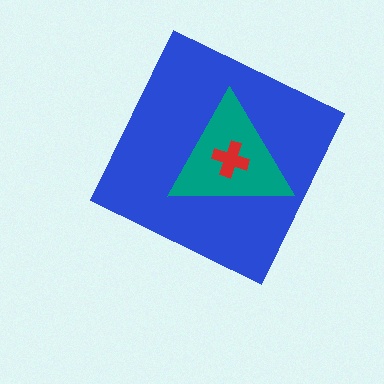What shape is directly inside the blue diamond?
The teal triangle.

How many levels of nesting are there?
3.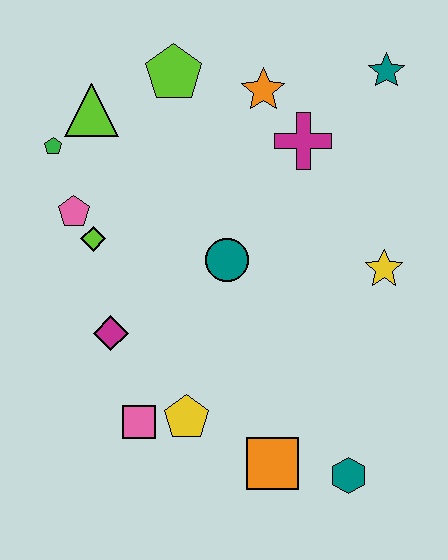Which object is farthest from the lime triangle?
The teal hexagon is farthest from the lime triangle.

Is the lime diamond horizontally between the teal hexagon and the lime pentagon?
No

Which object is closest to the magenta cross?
The orange star is closest to the magenta cross.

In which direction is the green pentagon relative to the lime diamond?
The green pentagon is above the lime diamond.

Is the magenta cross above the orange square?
Yes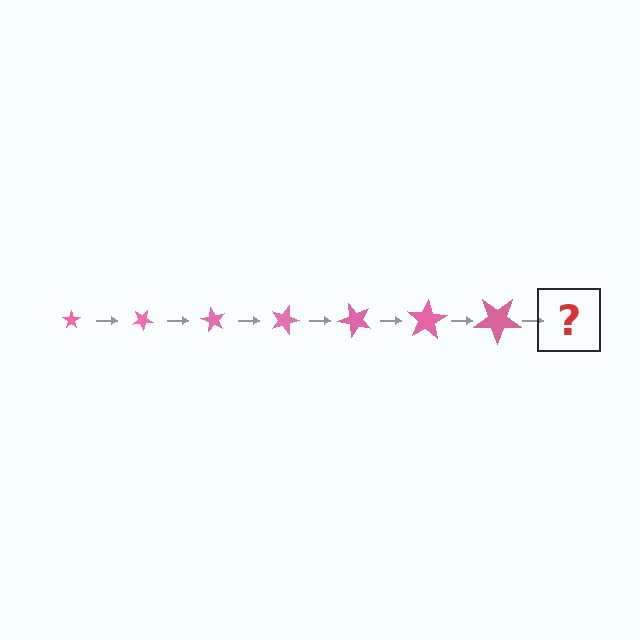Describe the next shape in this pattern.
It should be a star, larger than the previous one and rotated 210 degrees from the start.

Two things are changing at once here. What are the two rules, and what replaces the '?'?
The two rules are that the star grows larger each step and it rotates 30 degrees each step. The '?' should be a star, larger than the previous one and rotated 210 degrees from the start.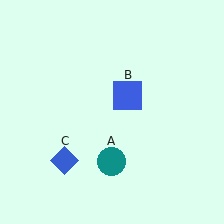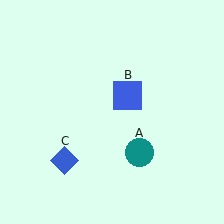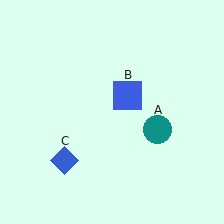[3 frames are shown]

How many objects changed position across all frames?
1 object changed position: teal circle (object A).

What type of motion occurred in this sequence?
The teal circle (object A) rotated counterclockwise around the center of the scene.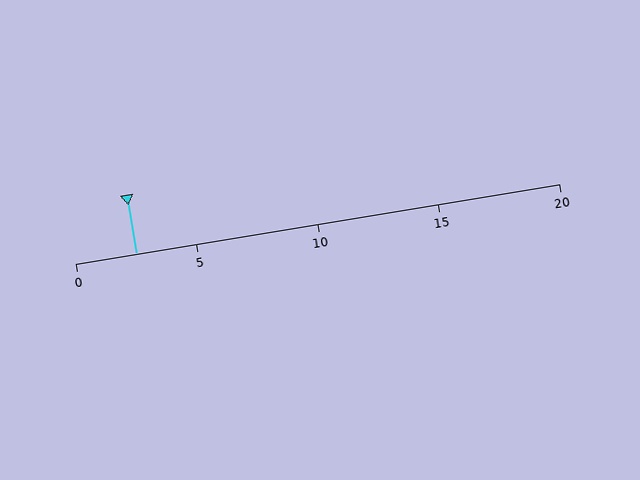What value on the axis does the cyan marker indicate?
The marker indicates approximately 2.5.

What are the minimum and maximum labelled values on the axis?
The axis runs from 0 to 20.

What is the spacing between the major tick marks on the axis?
The major ticks are spaced 5 apart.